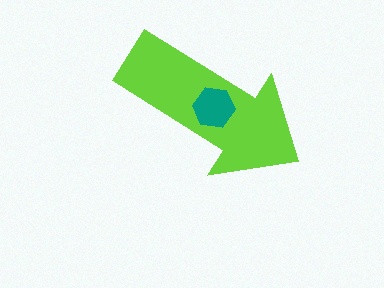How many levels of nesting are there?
2.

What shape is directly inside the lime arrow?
The teal hexagon.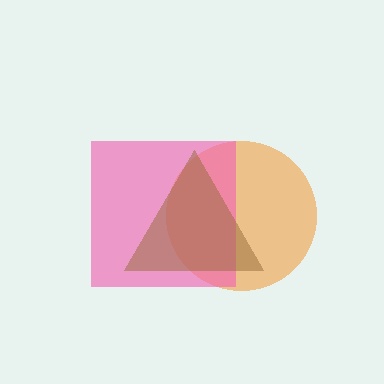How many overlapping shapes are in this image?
There are 3 overlapping shapes in the image.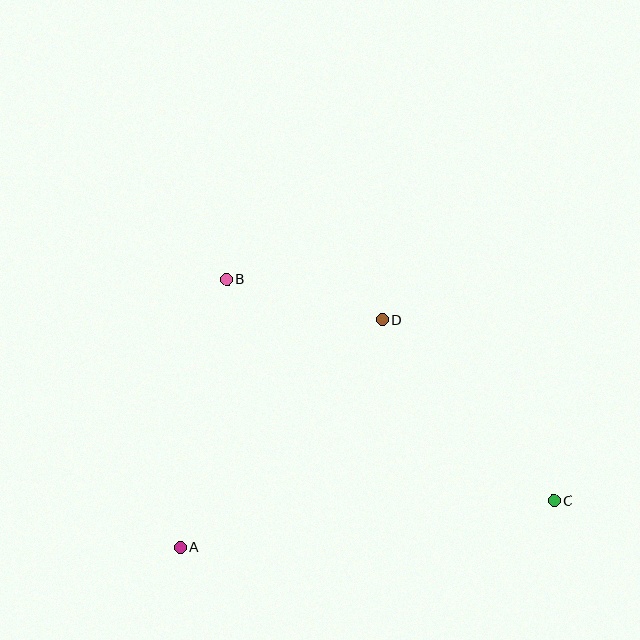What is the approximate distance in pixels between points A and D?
The distance between A and D is approximately 304 pixels.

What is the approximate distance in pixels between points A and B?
The distance between A and B is approximately 272 pixels.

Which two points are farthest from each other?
Points B and C are farthest from each other.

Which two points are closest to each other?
Points B and D are closest to each other.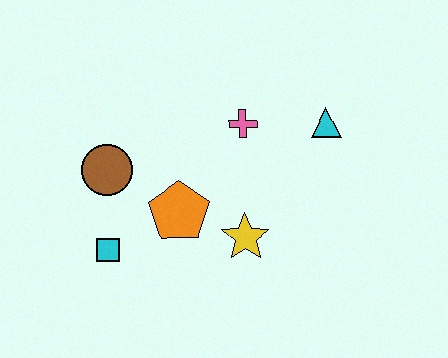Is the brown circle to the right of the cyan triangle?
No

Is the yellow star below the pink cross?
Yes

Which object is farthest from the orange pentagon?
The cyan triangle is farthest from the orange pentagon.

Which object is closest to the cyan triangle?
The pink cross is closest to the cyan triangle.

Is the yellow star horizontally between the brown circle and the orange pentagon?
No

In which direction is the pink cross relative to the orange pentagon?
The pink cross is above the orange pentagon.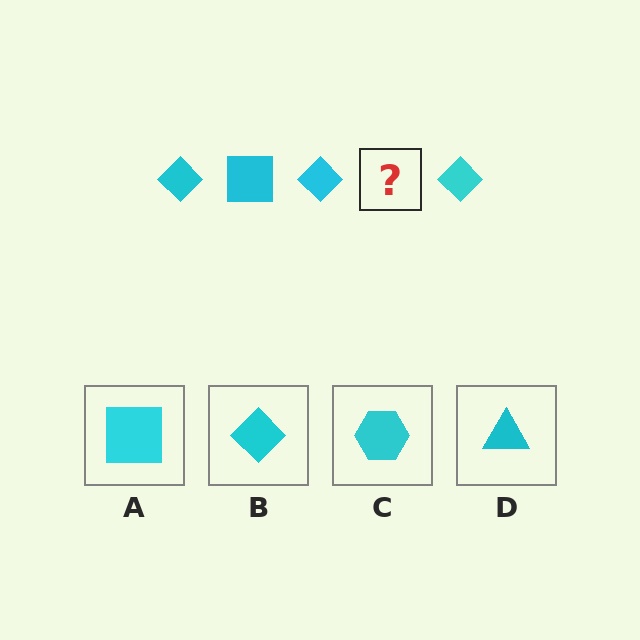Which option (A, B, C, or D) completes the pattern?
A.